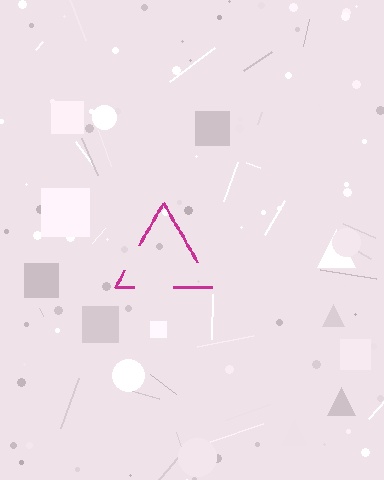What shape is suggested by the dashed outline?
The dashed outline suggests a triangle.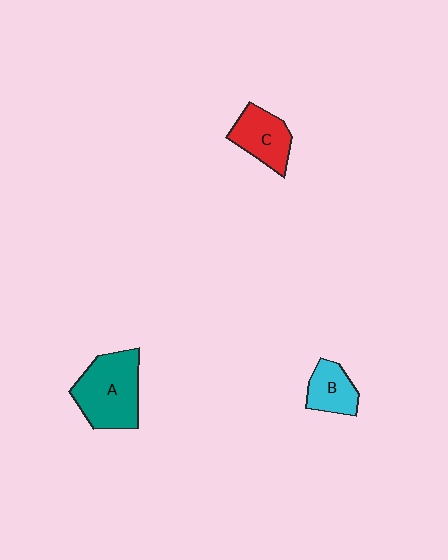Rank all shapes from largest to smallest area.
From largest to smallest: A (teal), C (red), B (cyan).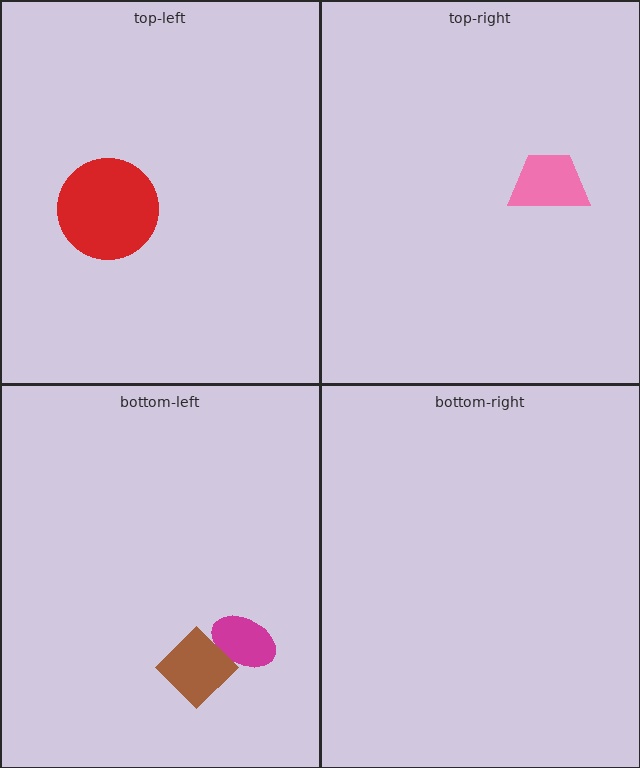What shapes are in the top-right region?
The pink trapezoid.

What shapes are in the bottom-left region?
The magenta ellipse, the brown diamond.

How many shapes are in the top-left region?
1.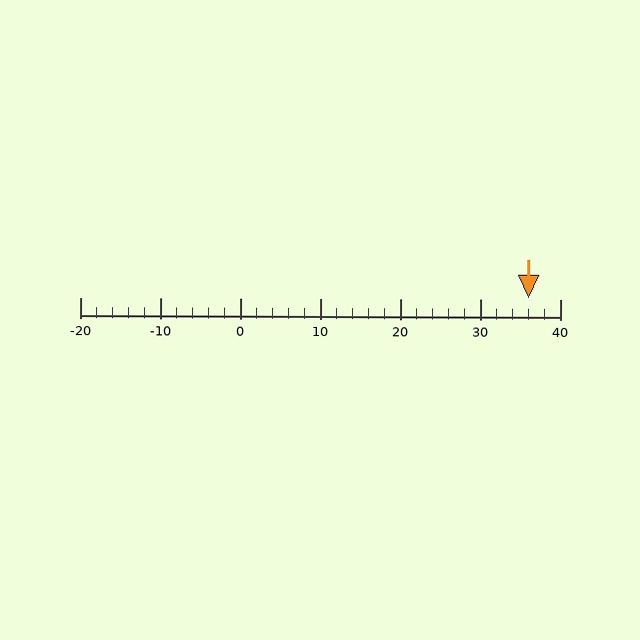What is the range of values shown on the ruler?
The ruler shows values from -20 to 40.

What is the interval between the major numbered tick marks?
The major tick marks are spaced 10 units apart.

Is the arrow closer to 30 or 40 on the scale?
The arrow is closer to 40.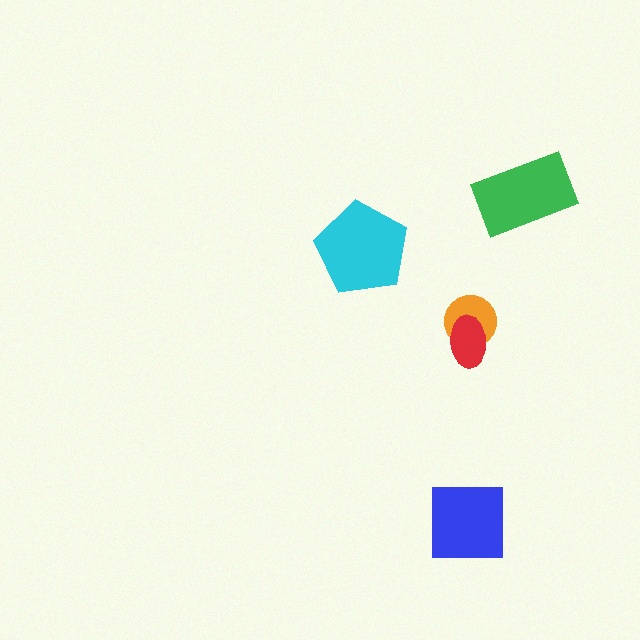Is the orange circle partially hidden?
Yes, it is partially covered by another shape.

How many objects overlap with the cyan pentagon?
0 objects overlap with the cyan pentagon.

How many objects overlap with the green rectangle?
0 objects overlap with the green rectangle.